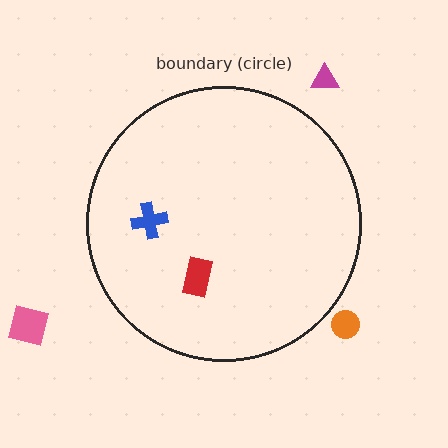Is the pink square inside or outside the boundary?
Outside.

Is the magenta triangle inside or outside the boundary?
Outside.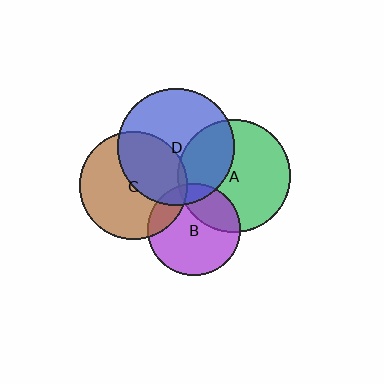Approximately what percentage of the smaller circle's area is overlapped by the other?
Approximately 5%.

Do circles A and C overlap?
Yes.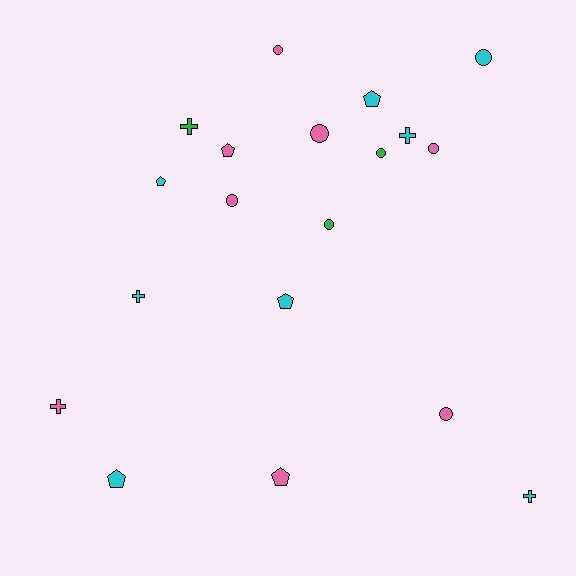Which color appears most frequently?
Cyan, with 8 objects.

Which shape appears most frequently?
Circle, with 8 objects.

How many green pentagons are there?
There are no green pentagons.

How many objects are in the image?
There are 19 objects.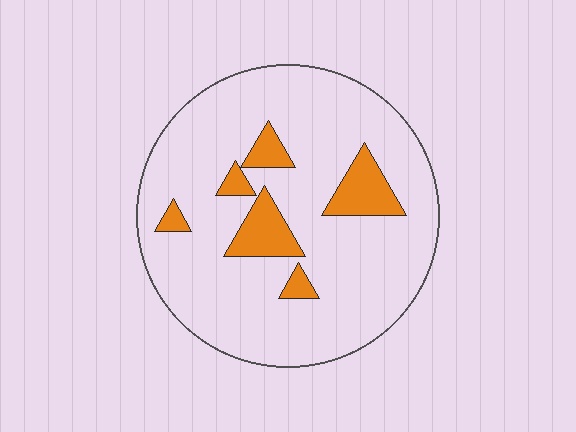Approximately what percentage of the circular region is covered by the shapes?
Approximately 15%.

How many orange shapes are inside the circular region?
6.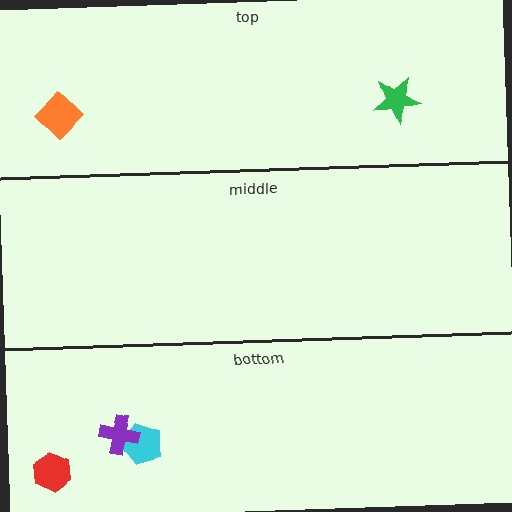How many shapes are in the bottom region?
3.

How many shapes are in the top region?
2.